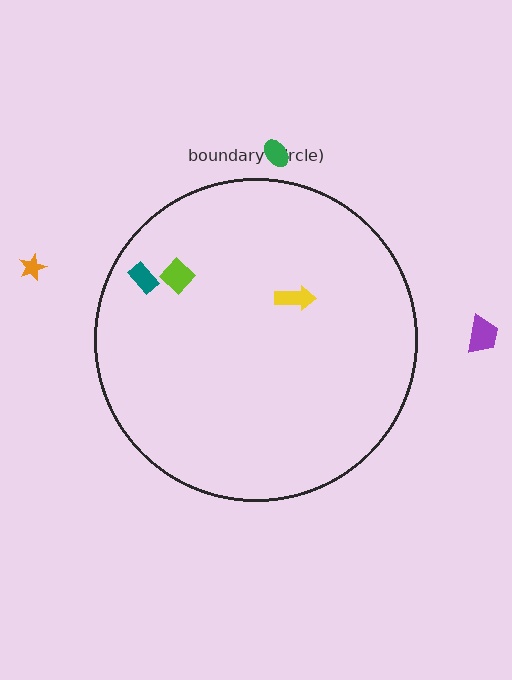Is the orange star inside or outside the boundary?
Outside.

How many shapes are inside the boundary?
3 inside, 3 outside.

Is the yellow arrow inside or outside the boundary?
Inside.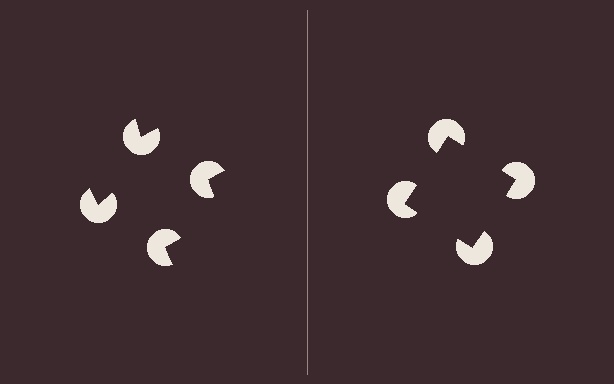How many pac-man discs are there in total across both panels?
8 — 4 on each side.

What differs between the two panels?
The pac-man discs are positioned identically on both sides; only the wedge orientations differ. On the right they align to a square; on the left they are misaligned.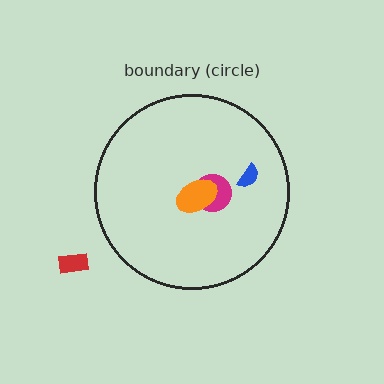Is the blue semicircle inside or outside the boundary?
Inside.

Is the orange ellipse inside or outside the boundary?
Inside.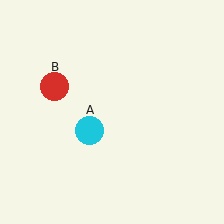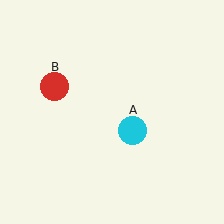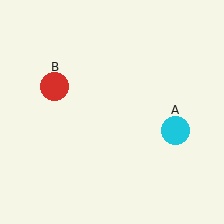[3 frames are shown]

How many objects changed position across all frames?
1 object changed position: cyan circle (object A).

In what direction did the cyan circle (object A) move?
The cyan circle (object A) moved right.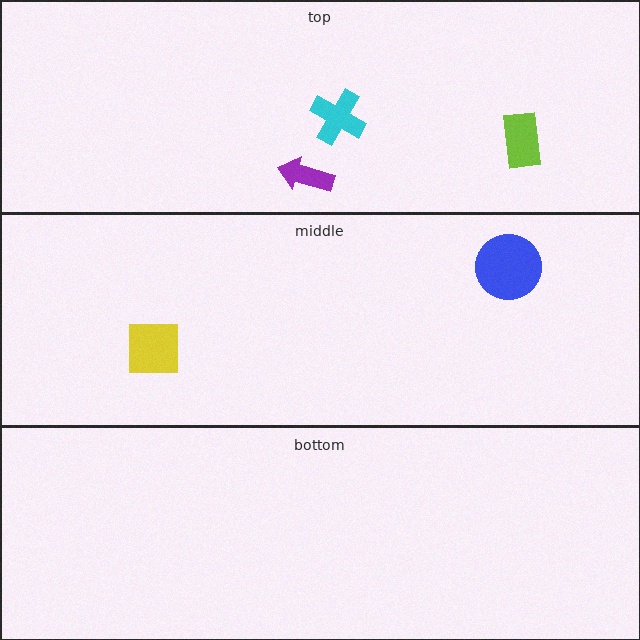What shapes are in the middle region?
The blue circle, the yellow square.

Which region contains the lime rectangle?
The top region.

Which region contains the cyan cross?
The top region.